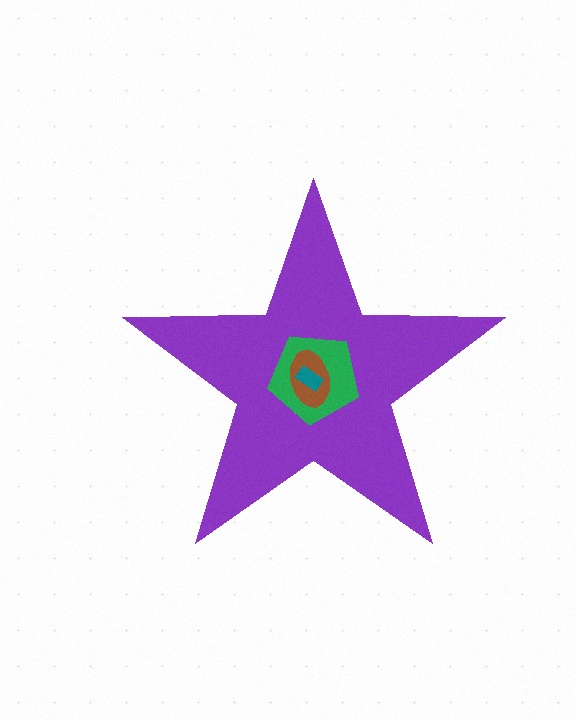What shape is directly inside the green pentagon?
The brown ellipse.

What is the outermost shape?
The purple star.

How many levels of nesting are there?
4.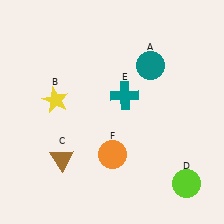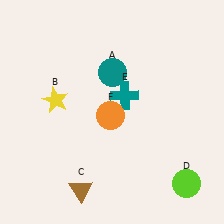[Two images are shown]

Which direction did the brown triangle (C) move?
The brown triangle (C) moved down.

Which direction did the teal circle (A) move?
The teal circle (A) moved left.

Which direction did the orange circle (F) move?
The orange circle (F) moved up.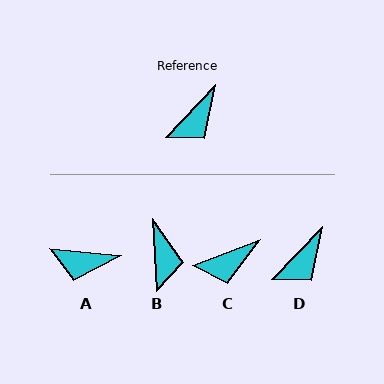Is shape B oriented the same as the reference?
No, it is off by about 47 degrees.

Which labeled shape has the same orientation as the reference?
D.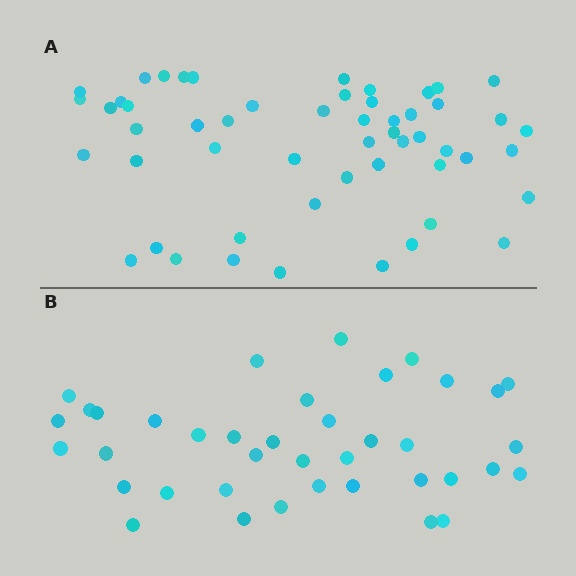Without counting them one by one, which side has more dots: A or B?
Region A (the top region) has more dots.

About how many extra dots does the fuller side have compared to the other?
Region A has approximately 15 more dots than region B.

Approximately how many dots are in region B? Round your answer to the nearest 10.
About 40 dots. (The exact count is 39, which rounds to 40.)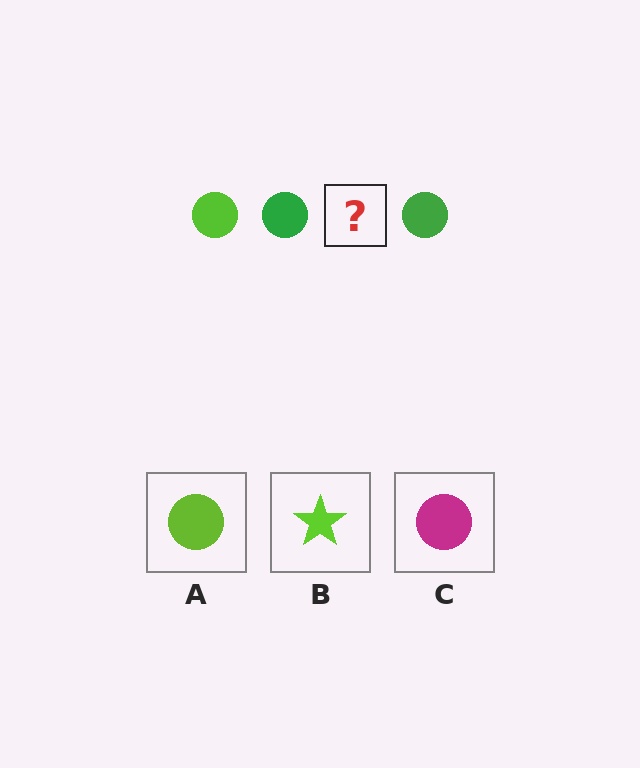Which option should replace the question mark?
Option A.